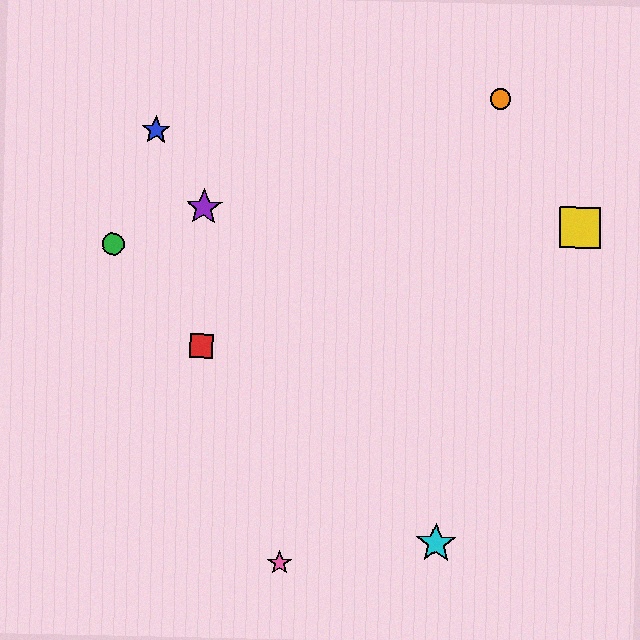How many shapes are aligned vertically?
2 shapes (the red square, the purple star) are aligned vertically.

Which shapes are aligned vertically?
The red square, the purple star are aligned vertically.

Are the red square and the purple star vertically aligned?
Yes, both are at x≈201.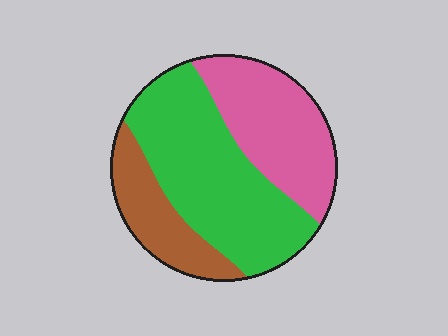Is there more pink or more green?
Green.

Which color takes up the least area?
Brown, at roughly 20%.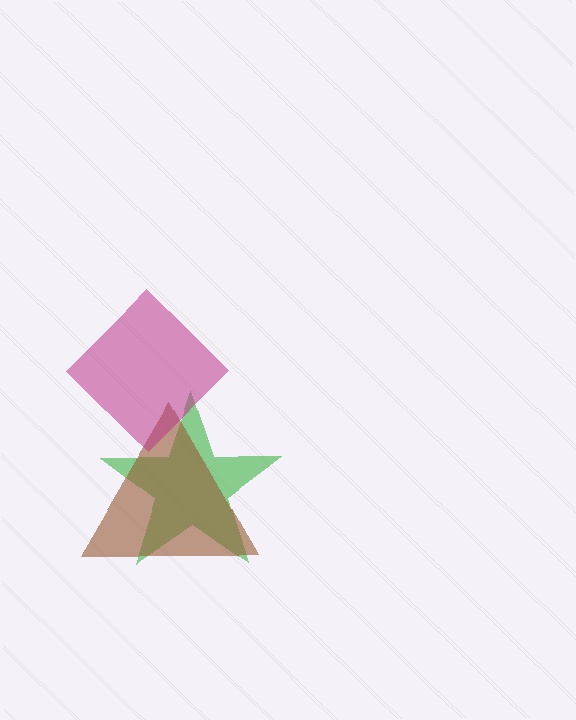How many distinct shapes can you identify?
There are 3 distinct shapes: a green star, a brown triangle, a magenta diamond.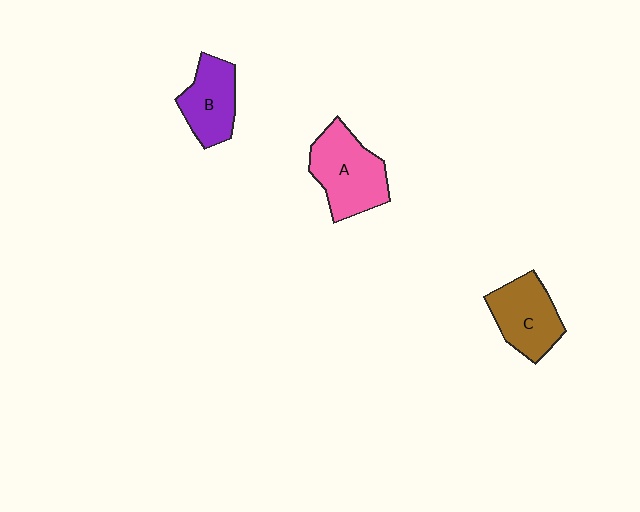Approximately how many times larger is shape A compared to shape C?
Approximately 1.2 times.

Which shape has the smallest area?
Shape B (purple).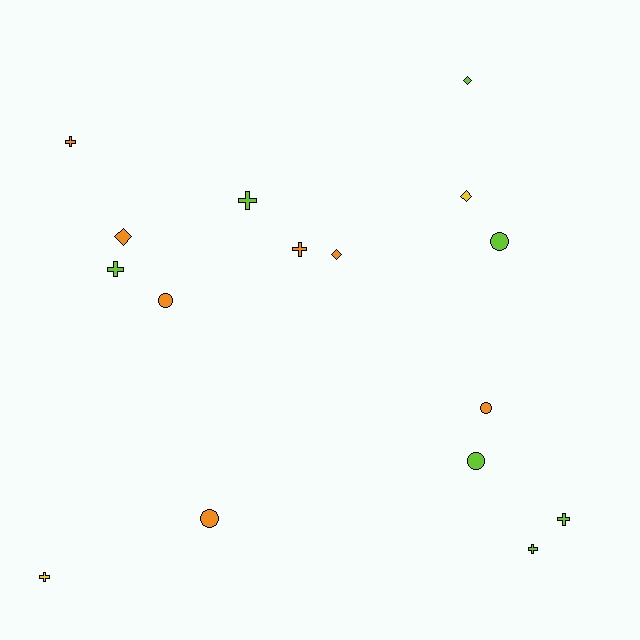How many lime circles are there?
There are 2 lime circles.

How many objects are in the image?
There are 16 objects.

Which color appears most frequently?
Lime, with 7 objects.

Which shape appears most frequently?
Cross, with 7 objects.